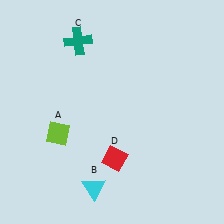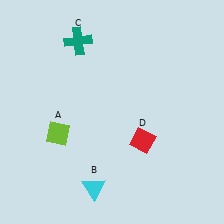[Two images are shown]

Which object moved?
The red diamond (D) moved right.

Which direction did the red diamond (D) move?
The red diamond (D) moved right.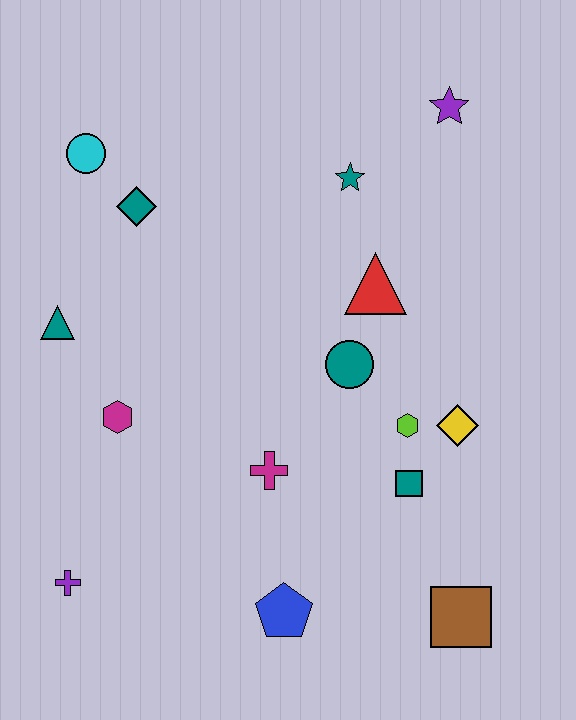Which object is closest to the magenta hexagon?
The teal triangle is closest to the magenta hexagon.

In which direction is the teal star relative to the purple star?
The teal star is to the left of the purple star.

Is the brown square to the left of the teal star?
No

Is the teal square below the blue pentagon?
No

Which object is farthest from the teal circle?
The purple cross is farthest from the teal circle.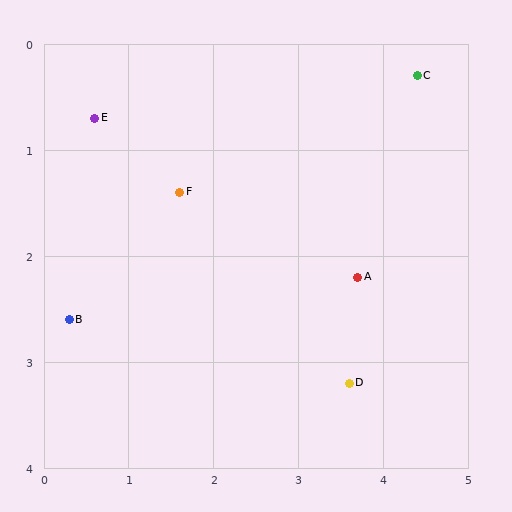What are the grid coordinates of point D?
Point D is at approximately (3.6, 3.2).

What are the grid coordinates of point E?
Point E is at approximately (0.6, 0.7).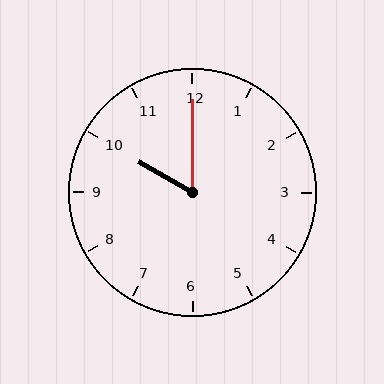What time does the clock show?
10:00.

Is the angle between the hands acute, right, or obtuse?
It is acute.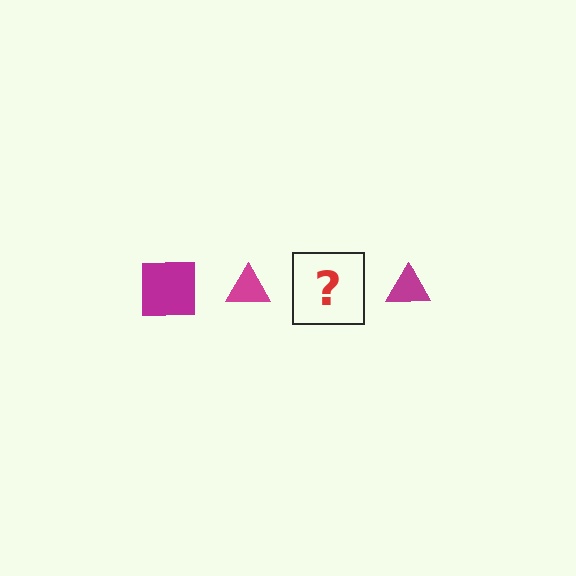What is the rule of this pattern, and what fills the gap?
The rule is that the pattern cycles through square, triangle shapes in magenta. The gap should be filled with a magenta square.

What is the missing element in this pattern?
The missing element is a magenta square.